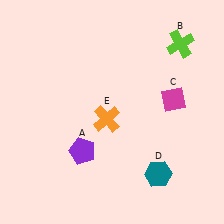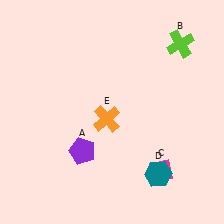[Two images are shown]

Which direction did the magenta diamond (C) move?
The magenta diamond (C) moved down.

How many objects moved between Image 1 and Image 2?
1 object moved between the two images.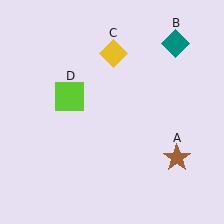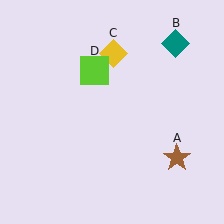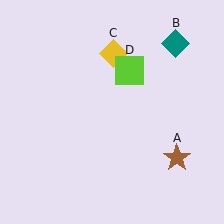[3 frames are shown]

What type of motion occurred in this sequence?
The lime square (object D) rotated clockwise around the center of the scene.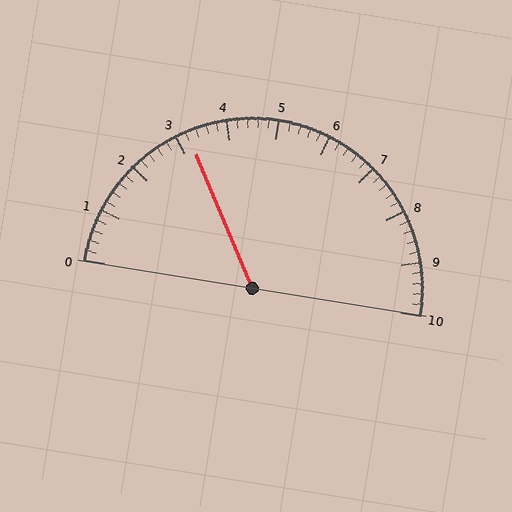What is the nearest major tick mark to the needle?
The nearest major tick mark is 3.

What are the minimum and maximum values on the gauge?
The gauge ranges from 0 to 10.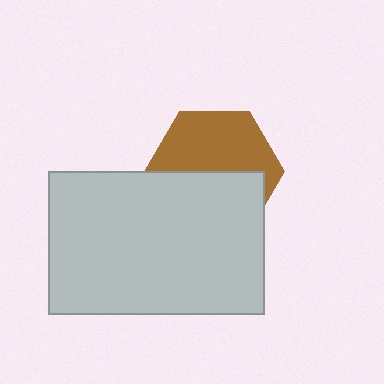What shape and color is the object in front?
The object in front is a light gray rectangle.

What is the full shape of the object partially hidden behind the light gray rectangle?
The partially hidden object is a brown hexagon.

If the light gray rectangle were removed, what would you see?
You would see the complete brown hexagon.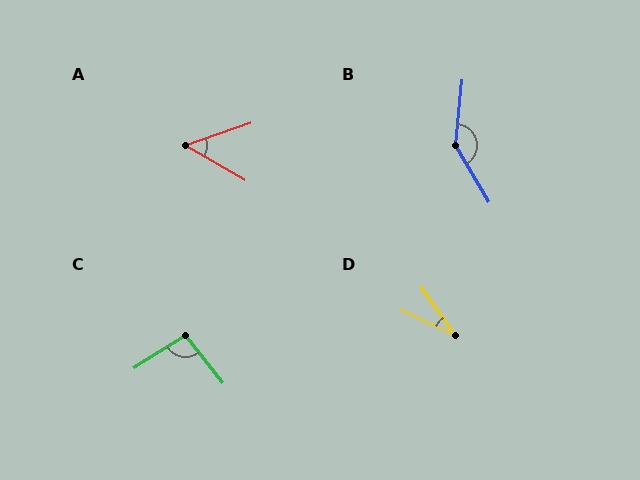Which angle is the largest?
B, at approximately 144 degrees.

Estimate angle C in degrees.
Approximately 96 degrees.